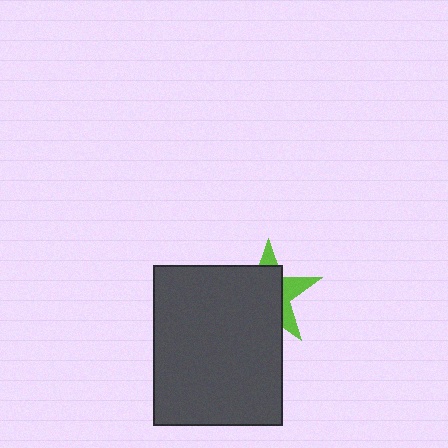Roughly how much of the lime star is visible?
A small part of it is visible (roughly 32%).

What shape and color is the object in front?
The object in front is a dark gray rectangle.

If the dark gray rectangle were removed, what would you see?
You would see the complete lime star.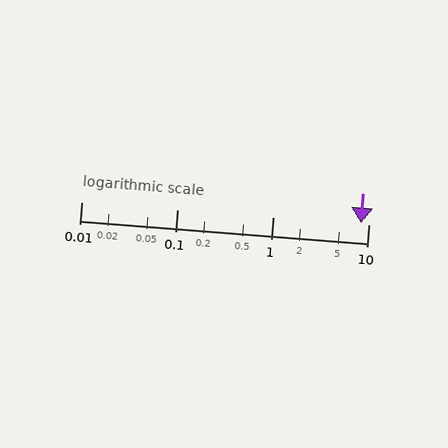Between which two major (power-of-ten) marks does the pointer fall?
The pointer is between 1 and 10.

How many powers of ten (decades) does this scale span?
The scale spans 3 decades, from 0.01 to 10.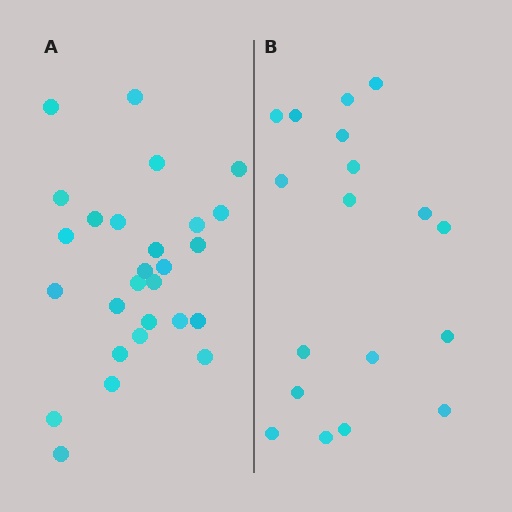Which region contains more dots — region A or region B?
Region A (the left region) has more dots.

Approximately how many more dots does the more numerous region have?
Region A has roughly 8 or so more dots than region B.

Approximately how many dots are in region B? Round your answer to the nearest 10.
About 20 dots. (The exact count is 18, which rounds to 20.)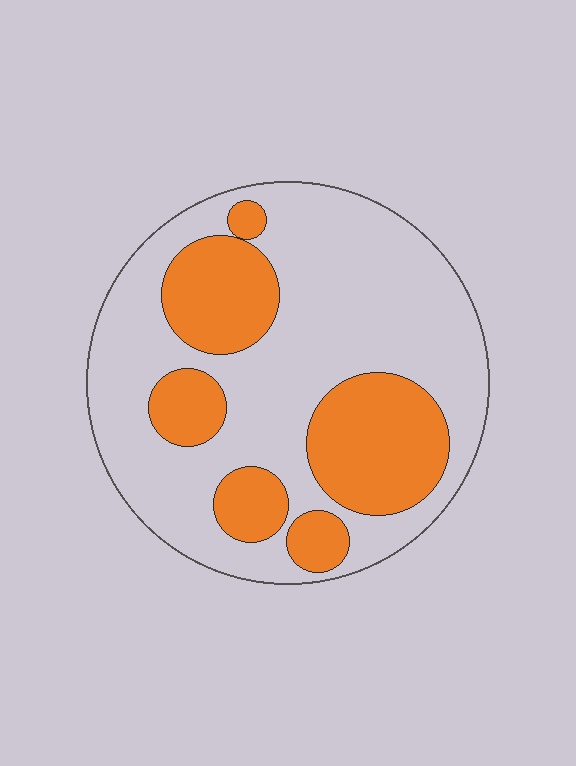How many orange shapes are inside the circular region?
6.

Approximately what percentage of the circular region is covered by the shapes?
Approximately 30%.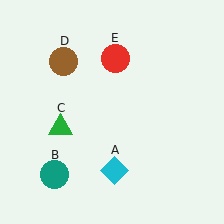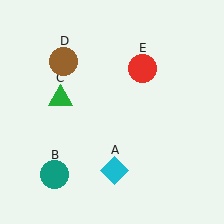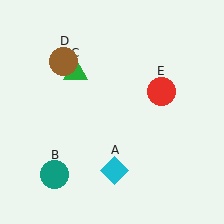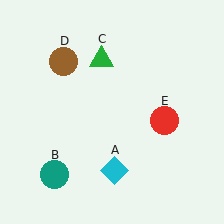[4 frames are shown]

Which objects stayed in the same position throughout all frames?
Cyan diamond (object A) and teal circle (object B) and brown circle (object D) remained stationary.